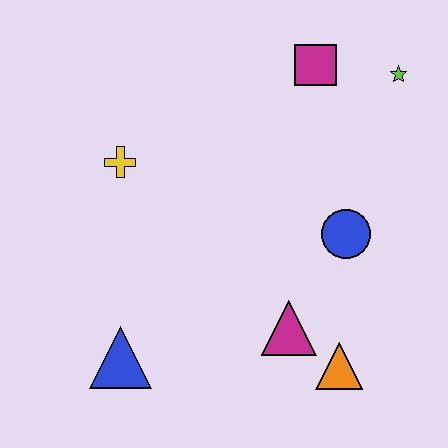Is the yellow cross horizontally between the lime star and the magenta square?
No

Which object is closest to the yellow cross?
The blue triangle is closest to the yellow cross.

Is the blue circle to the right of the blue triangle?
Yes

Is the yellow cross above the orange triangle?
Yes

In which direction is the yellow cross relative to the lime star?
The yellow cross is to the left of the lime star.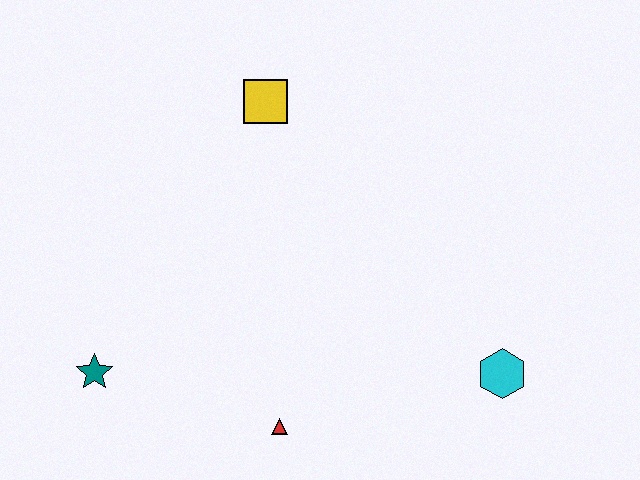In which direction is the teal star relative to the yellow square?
The teal star is below the yellow square.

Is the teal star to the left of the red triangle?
Yes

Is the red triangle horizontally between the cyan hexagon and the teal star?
Yes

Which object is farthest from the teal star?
The cyan hexagon is farthest from the teal star.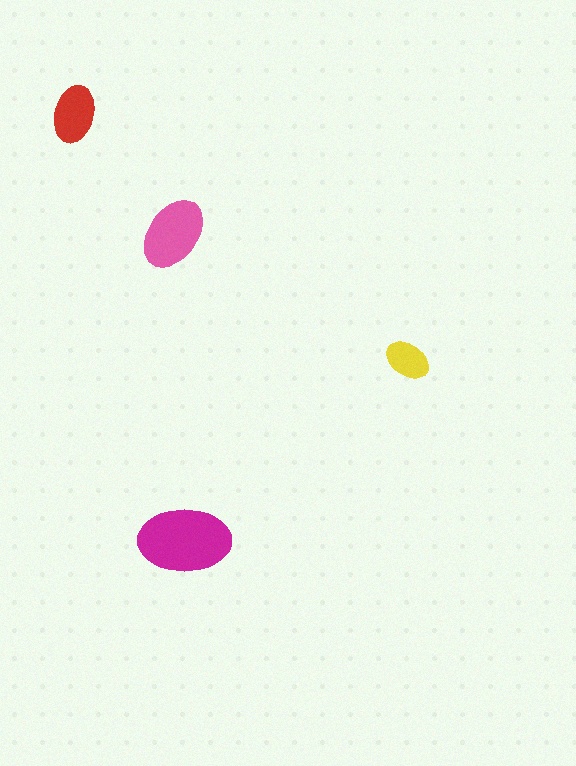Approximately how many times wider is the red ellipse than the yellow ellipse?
About 1.5 times wider.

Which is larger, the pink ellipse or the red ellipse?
The pink one.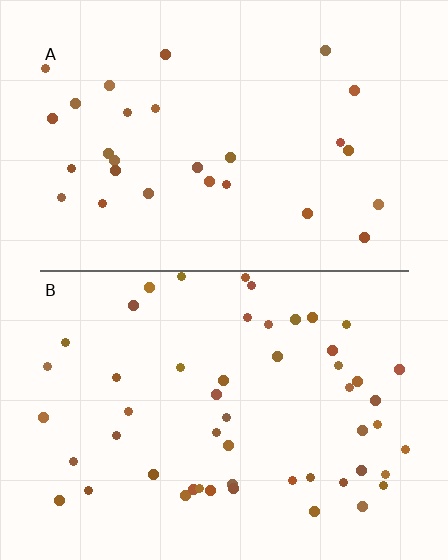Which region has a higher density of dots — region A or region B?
B (the bottom).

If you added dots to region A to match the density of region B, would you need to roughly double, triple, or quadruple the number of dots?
Approximately double.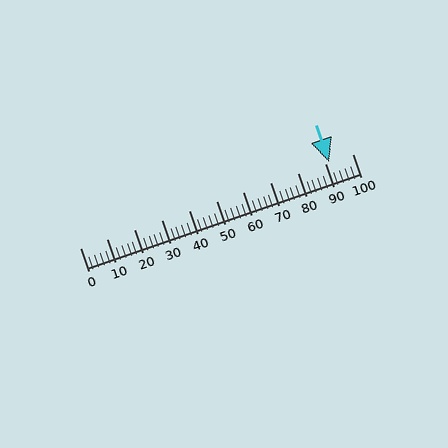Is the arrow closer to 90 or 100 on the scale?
The arrow is closer to 90.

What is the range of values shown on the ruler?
The ruler shows values from 0 to 100.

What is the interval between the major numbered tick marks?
The major tick marks are spaced 10 units apart.